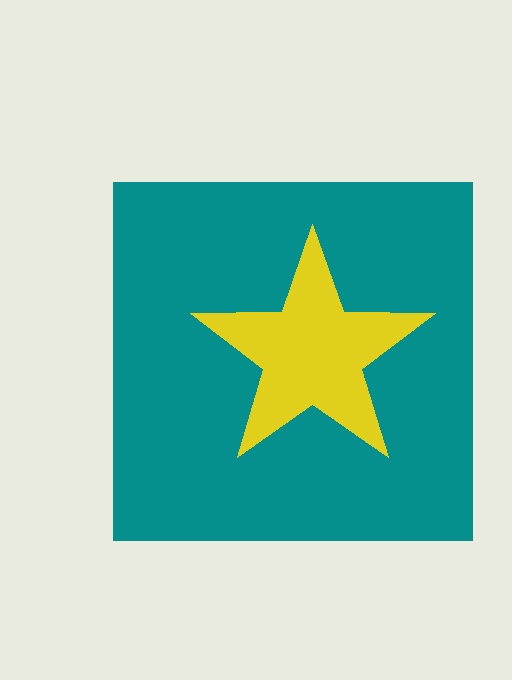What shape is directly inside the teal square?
The yellow star.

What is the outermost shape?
The teal square.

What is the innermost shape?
The yellow star.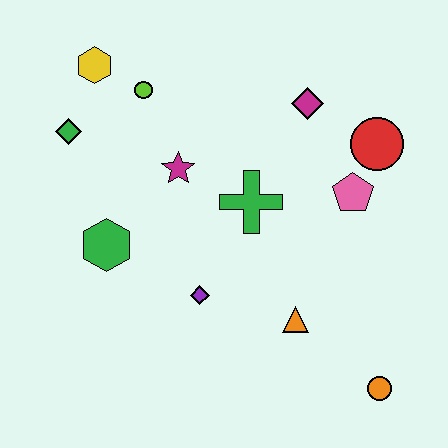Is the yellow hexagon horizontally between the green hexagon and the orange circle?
No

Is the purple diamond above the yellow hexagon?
No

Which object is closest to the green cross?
The magenta star is closest to the green cross.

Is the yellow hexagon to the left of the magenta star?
Yes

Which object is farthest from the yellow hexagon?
The orange circle is farthest from the yellow hexagon.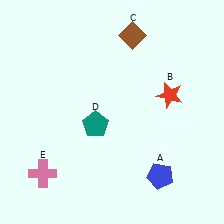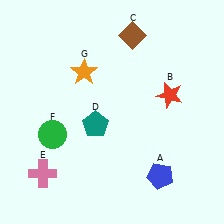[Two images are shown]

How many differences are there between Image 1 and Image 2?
There are 2 differences between the two images.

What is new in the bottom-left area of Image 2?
A green circle (F) was added in the bottom-left area of Image 2.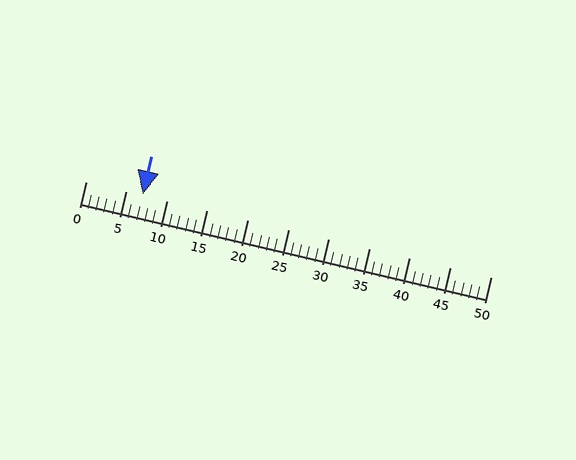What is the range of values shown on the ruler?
The ruler shows values from 0 to 50.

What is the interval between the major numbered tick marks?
The major tick marks are spaced 5 units apart.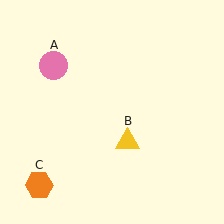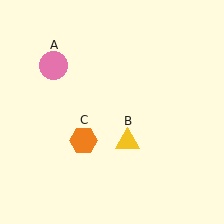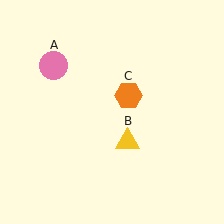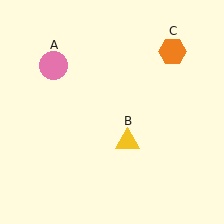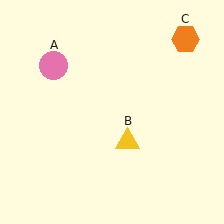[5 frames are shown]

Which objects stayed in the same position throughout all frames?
Pink circle (object A) and yellow triangle (object B) remained stationary.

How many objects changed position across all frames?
1 object changed position: orange hexagon (object C).